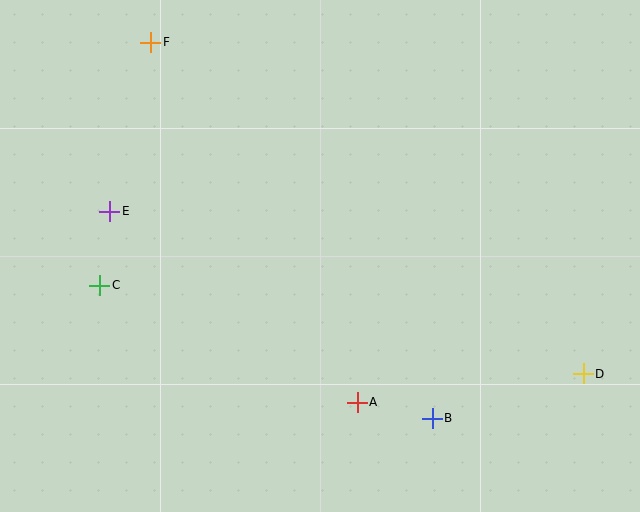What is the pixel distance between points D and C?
The distance between D and C is 491 pixels.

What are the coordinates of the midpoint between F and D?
The midpoint between F and D is at (367, 208).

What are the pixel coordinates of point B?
Point B is at (432, 418).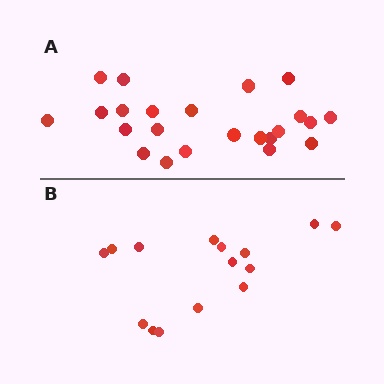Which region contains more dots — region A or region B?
Region A (the top region) has more dots.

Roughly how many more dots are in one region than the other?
Region A has roughly 8 or so more dots than region B.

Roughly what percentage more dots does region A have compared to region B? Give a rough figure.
About 55% more.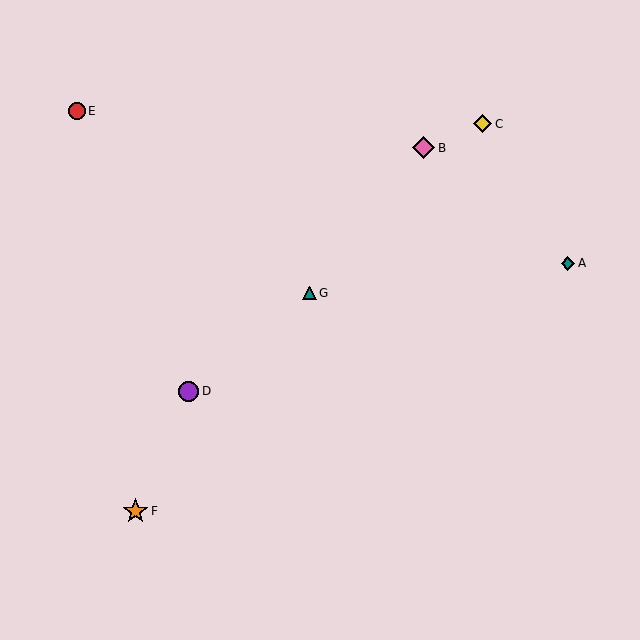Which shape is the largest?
The orange star (labeled F) is the largest.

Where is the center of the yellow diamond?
The center of the yellow diamond is at (483, 124).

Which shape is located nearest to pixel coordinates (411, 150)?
The pink diamond (labeled B) at (423, 148) is nearest to that location.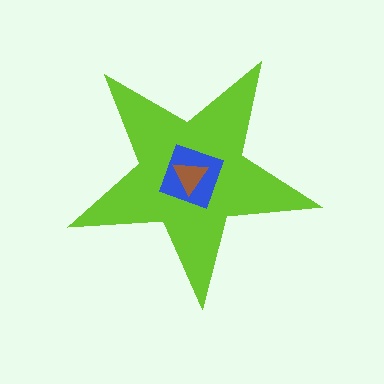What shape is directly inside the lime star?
The blue square.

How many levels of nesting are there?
3.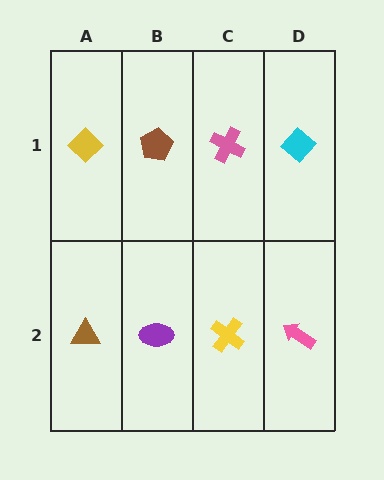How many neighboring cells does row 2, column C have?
3.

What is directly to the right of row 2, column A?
A purple ellipse.